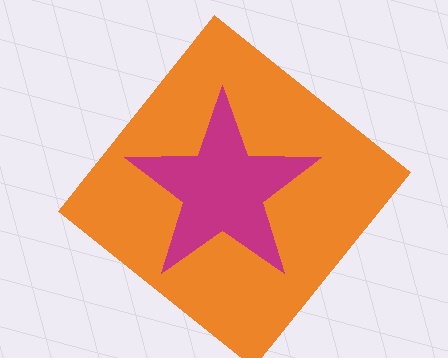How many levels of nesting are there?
2.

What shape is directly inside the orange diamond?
The magenta star.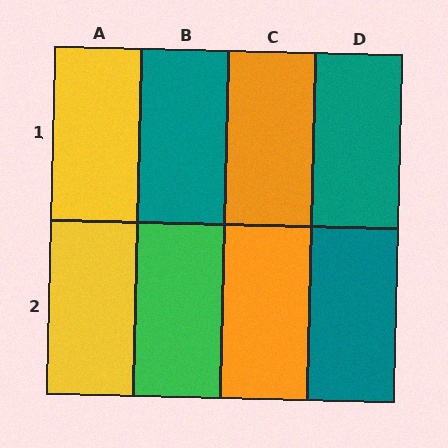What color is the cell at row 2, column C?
Orange.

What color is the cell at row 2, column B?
Green.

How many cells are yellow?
2 cells are yellow.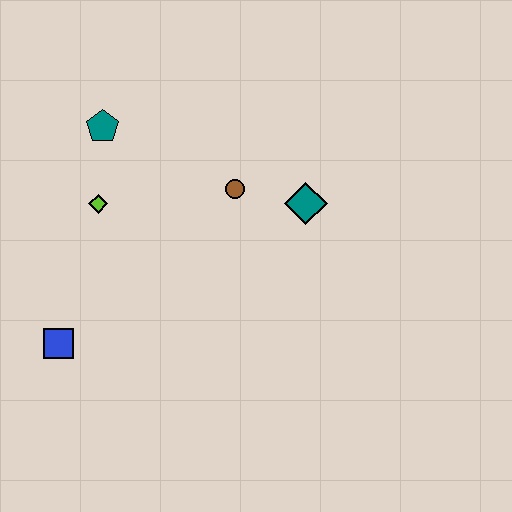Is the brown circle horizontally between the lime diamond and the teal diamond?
Yes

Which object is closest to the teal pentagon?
The lime diamond is closest to the teal pentagon.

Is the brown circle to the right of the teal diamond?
No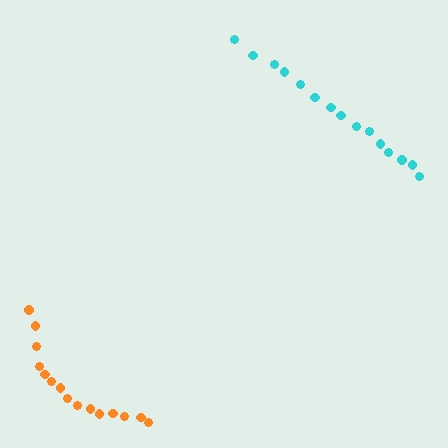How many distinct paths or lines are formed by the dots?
There are 2 distinct paths.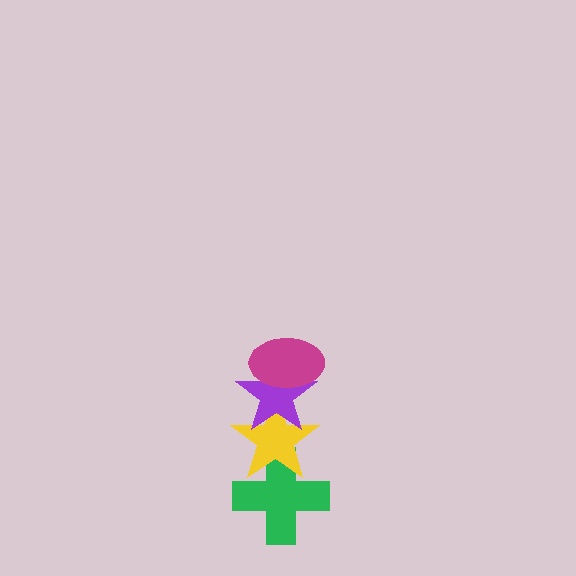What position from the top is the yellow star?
The yellow star is 3rd from the top.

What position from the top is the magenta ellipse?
The magenta ellipse is 1st from the top.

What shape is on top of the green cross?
The yellow star is on top of the green cross.